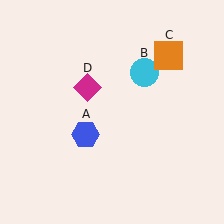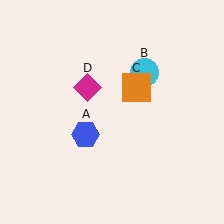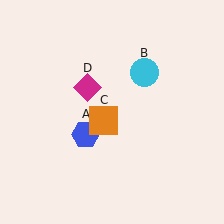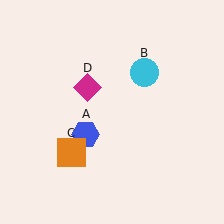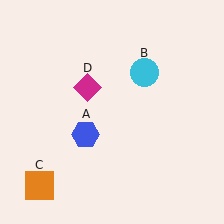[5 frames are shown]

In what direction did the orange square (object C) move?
The orange square (object C) moved down and to the left.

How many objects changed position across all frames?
1 object changed position: orange square (object C).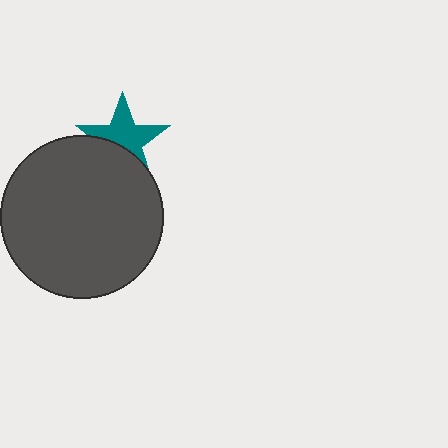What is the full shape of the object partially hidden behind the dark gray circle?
The partially hidden object is a teal star.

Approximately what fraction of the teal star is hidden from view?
Roughly 38% of the teal star is hidden behind the dark gray circle.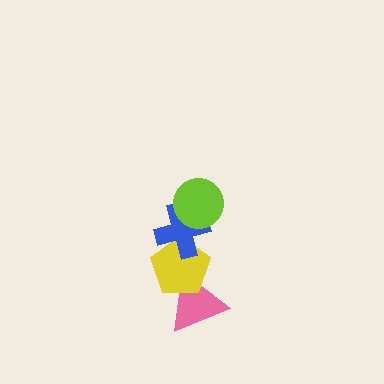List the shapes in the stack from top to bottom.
From top to bottom: the lime circle, the blue cross, the yellow pentagon, the pink triangle.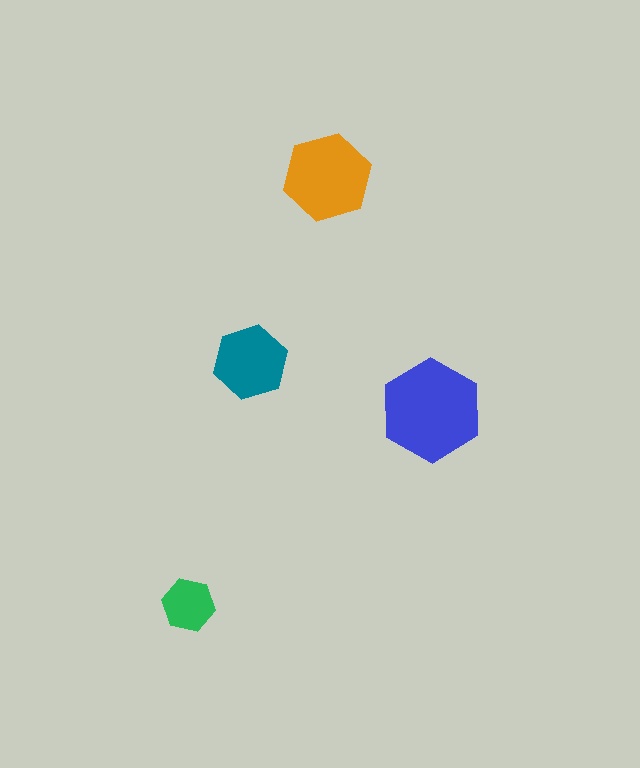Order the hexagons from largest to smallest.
the blue one, the orange one, the teal one, the green one.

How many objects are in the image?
There are 4 objects in the image.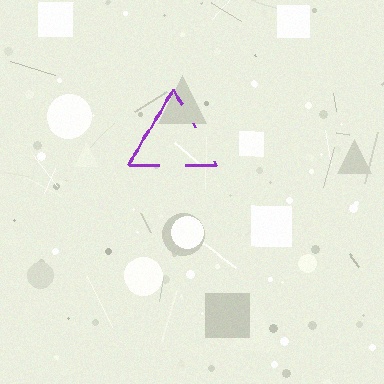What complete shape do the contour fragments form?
The contour fragments form a triangle.